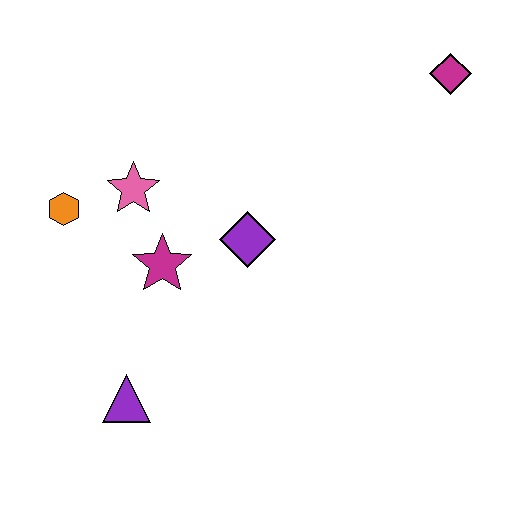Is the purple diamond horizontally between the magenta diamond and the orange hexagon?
Yes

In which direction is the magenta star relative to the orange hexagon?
The magenta star is to the right of the orange hexagon.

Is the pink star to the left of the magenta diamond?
Yes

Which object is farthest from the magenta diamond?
The purple triangle is farthest from the magenta diamond.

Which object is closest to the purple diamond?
The magenta star is closest to the purple diamond.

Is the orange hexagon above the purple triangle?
Yes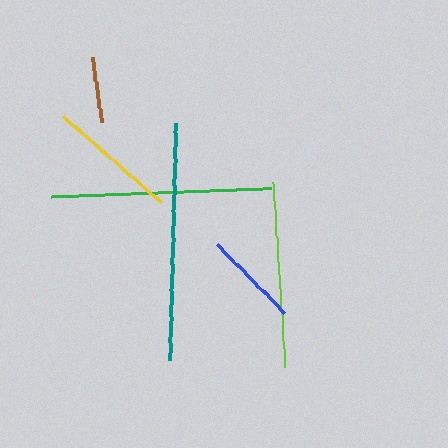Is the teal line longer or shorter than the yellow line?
The teal line is longer than the yellow line.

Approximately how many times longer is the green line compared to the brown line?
The green line is approximately 3.4 times the length of the brown line.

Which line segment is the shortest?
The brown line is the shortest at approximately 64 pixels.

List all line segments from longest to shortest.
From longest to shortest: teal, green, lime, yellow, blue, brown.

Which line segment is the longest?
The teal line is the longest at approximately 237 pixels.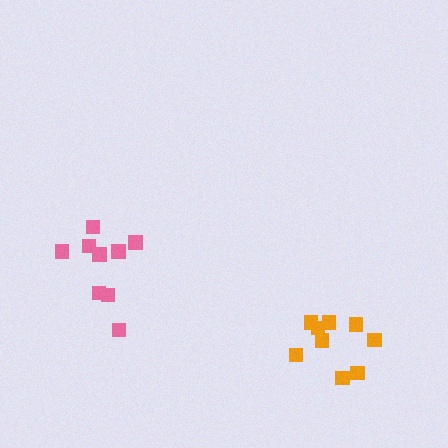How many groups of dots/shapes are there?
There are 2 groups.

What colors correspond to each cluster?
The clusters are colored: pink, orange.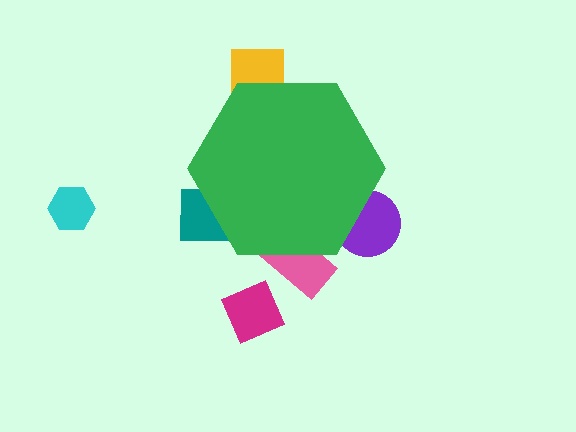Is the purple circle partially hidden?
Yes, the purple circle is partially hidden behind the green hexagon.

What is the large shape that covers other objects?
A green hexagon.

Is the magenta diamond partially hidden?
No, the magenta diamond is fully visible.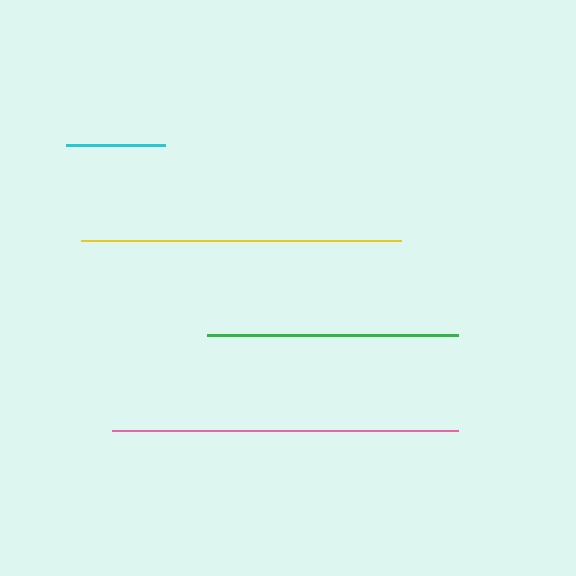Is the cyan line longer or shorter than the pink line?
The pink line is longer than the cyan line.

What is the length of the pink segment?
The pink segment is approximately 347 pixels long.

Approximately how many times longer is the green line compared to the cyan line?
The green line is approximately 2.5 times the length of the cyan line.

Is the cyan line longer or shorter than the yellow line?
The yellow line is longer than the cyan line.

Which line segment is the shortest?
The cyan line is the shortest at approximately 99 pixels.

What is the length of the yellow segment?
The yellow segment is approximately 320 pixels long.